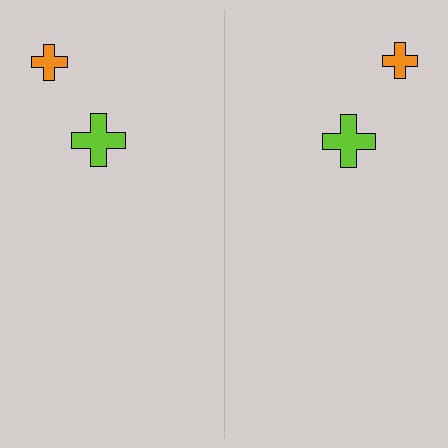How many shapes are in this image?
There are 4 shapes in this image.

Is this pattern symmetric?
Yes, this pattern has bilateral (reflection) symmetry.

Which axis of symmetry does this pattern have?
The pattern has a vertical axis of symmetry running through the center of the image.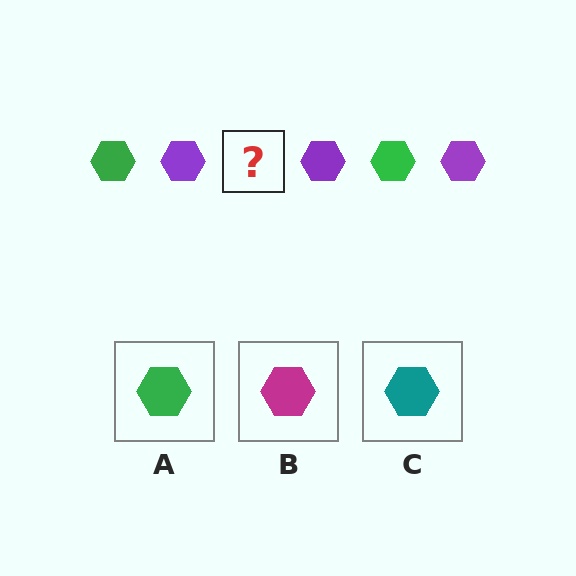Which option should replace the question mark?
Option A.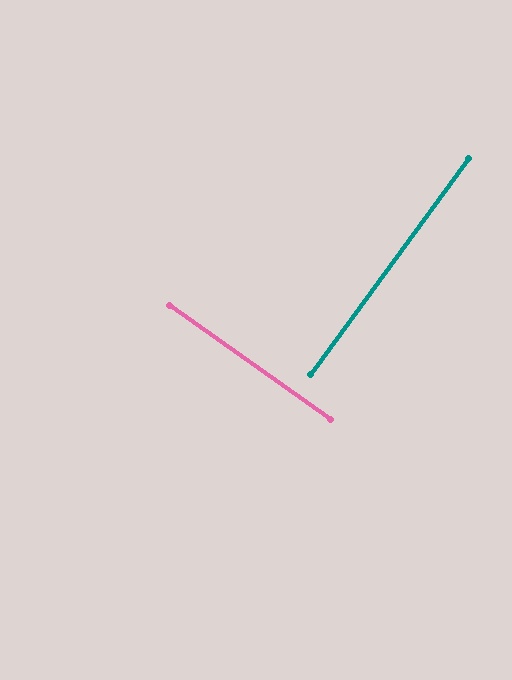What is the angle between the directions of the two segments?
Approximately 89 degrees.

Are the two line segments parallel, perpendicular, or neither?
Perpendicular — they meet at approximately 89°.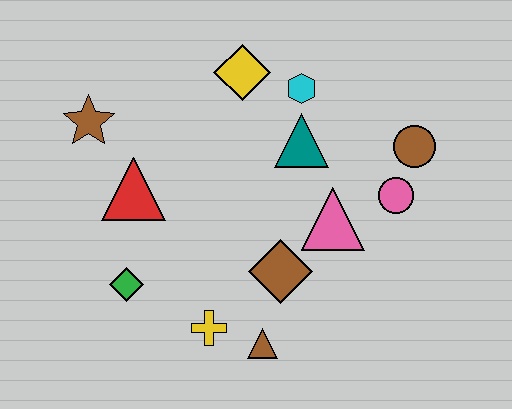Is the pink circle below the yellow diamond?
Yes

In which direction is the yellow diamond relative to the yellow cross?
The yellow diamond is above the yellow cross.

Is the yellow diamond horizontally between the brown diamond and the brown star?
Yes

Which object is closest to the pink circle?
The brown circle is closest to the pink circle.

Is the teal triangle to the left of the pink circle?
Yes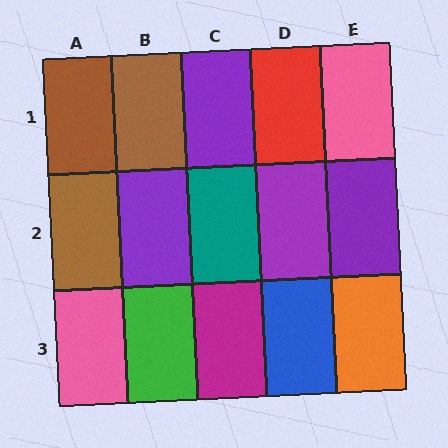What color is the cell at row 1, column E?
Pink.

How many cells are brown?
3 cells are brown.